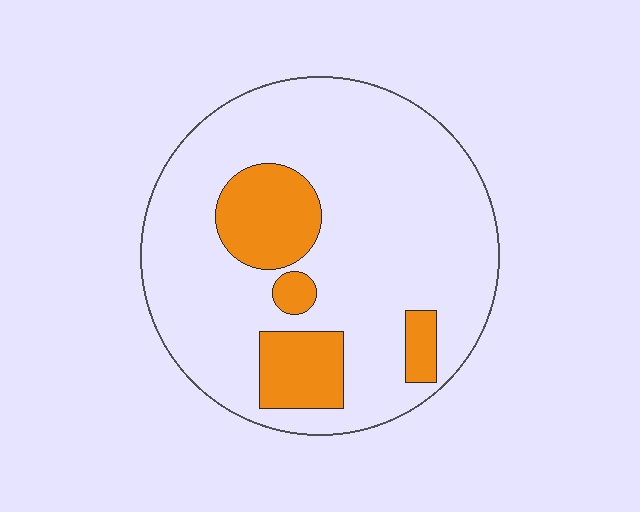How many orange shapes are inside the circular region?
4.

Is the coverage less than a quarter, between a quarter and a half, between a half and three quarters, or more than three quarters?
Less than a quarter.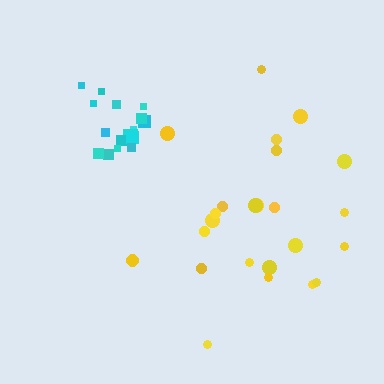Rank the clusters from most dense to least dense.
cyan, yellow.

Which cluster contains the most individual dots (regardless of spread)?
Yellow (24).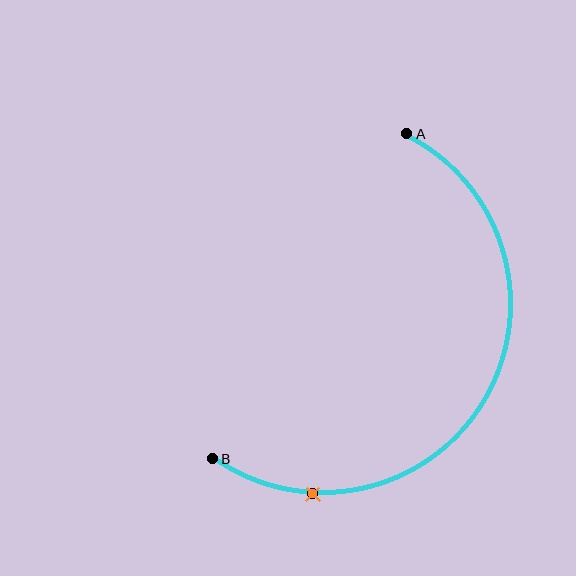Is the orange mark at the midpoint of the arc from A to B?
No. The orange mark lies on the arc but is closer to endpoint B. The arc midpoint would be at the point on the curve equidistant along the arc from both A and B.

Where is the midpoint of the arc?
The arc midpoint is the point on the curve farthest from the straight line joining A and B. It sits to the right of that line.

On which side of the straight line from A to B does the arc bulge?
The arc bulges to the right of the straight line connecting A and B.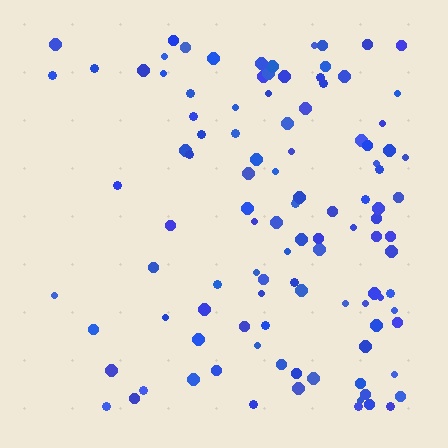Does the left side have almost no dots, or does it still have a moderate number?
Still a moderate number, just noticeably fewer than the right.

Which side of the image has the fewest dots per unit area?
The left.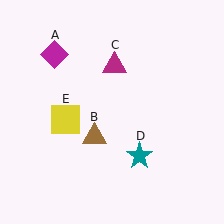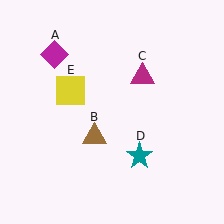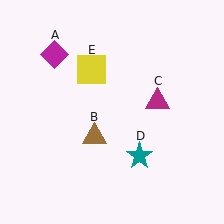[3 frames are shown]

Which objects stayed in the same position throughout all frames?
Magenta diamond (object A) and brown triangle (object B) and teal star (object D) remained stationary.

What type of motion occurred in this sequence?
The magenta triangle (object C), yellow square (object E) rotated clockwise around the center of the scene.